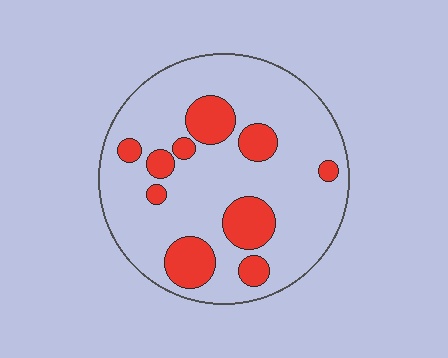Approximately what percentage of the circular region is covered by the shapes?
Approximately 20%.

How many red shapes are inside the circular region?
10.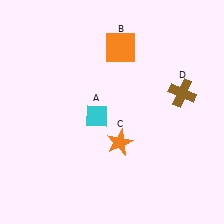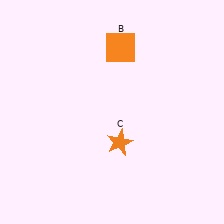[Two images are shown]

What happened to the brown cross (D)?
The brown cross (D) was removed in Image 2. It was in the top-right area of Image 1.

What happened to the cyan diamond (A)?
The cyan diamond (A) was removed in Image 2. It was in the bottom-left area of Image 1.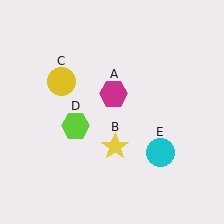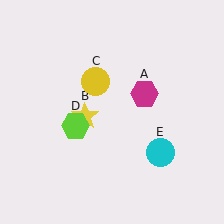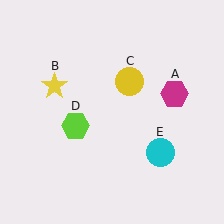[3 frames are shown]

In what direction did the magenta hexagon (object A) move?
The magenta hexagon (object A) moved right.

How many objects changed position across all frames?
3 objects changed position: magenta hexagon (object A), yellow star (object B), yellow circle (object C).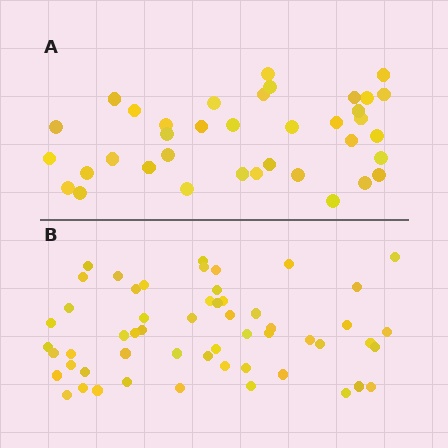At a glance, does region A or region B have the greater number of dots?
Region B (the bottom region) has more dots.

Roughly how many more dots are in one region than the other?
Region B has approximately 20 more dots than region A.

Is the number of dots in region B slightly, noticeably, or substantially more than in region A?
Region B has substantially more. The ratio is roughly 1.5 to 1.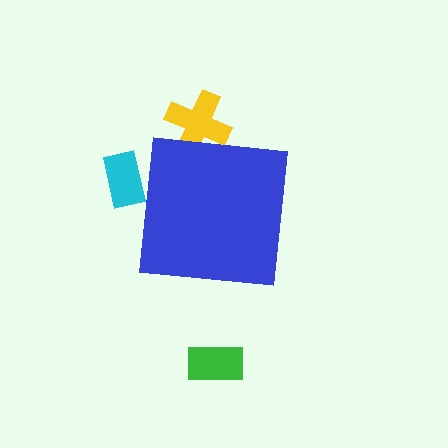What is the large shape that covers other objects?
A blue square.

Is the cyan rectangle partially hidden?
Yes, the cyan rectangle is partially hidden behind the blue square.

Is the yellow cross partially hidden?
Yes, the yellow cross is partially hidden behind the blue square.